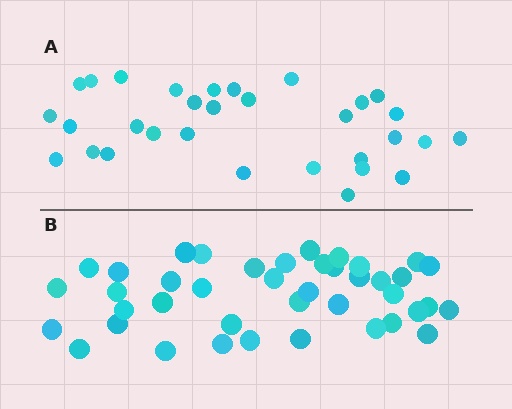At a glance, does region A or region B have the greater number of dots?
Region B (the bottom region) has more dots.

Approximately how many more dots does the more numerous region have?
Region B has roughly 10 or so more dots than region A.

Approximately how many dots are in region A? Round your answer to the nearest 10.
About 30 dots. (The exact count is 31, which rounds to 30.)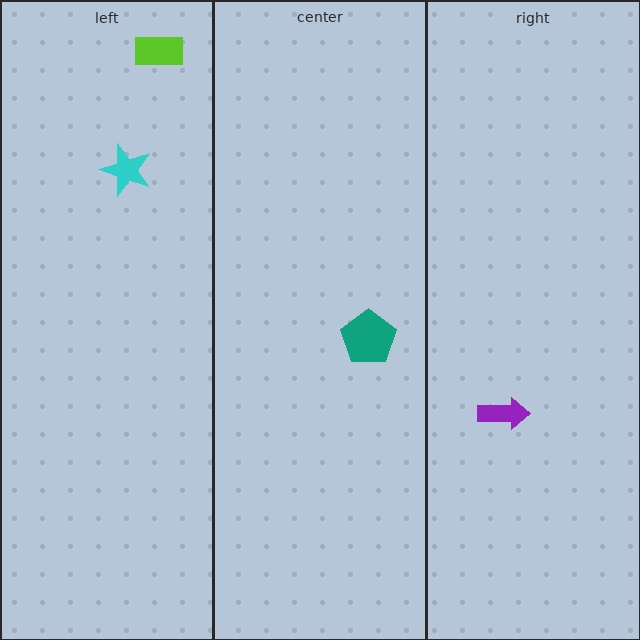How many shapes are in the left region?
2.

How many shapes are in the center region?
1.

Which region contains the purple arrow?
The right region.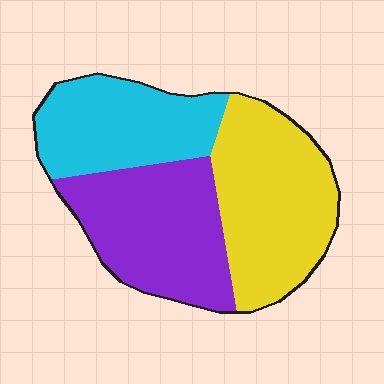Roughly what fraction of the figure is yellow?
Yellow covers 37% of the figure.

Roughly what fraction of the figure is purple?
Purple takes up about one third (1/3) of the figure.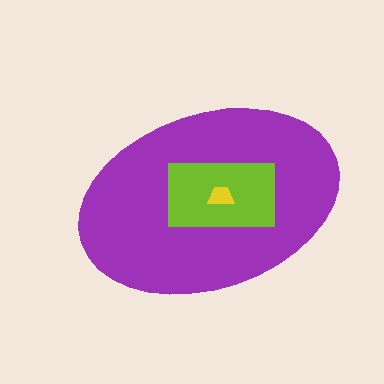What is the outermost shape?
The purple ellipse.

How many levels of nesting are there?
3.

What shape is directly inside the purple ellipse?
The lime rectangle.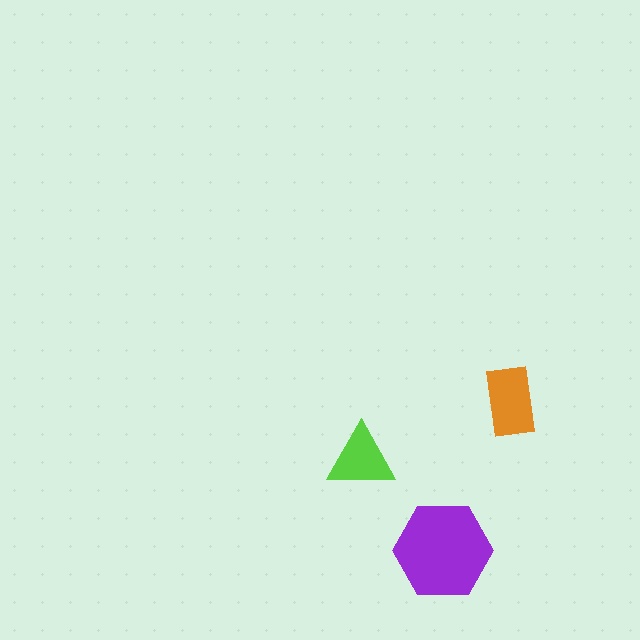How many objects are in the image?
There are 3 objects in the image.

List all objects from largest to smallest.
The purple hexagon, the orange rectangle, the lime triangle.